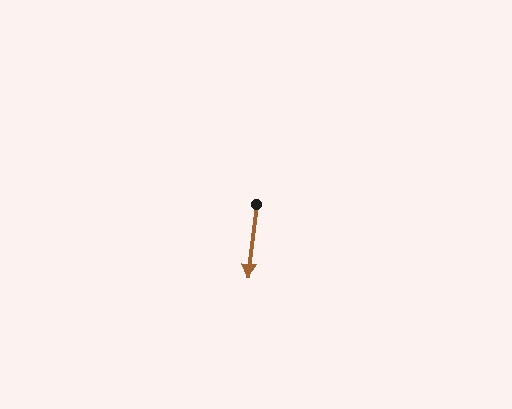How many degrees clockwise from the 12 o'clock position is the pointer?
Approximately 186 degrees.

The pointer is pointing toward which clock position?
Roughly 6 o'clock.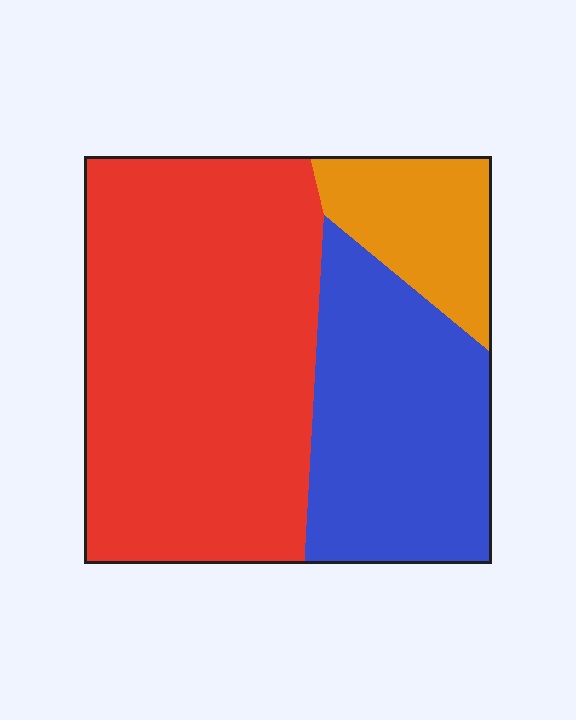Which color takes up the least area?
Orange, at roughly 15%.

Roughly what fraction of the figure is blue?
Blue covers around 30% of the figure.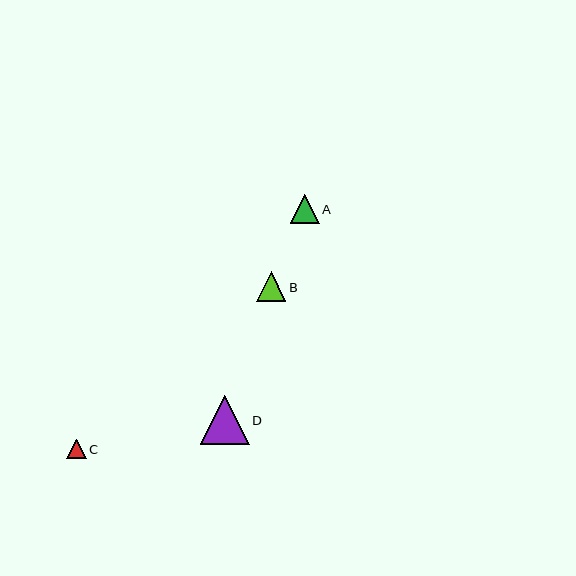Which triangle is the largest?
Triangle D is the largest with a size of approximately 48 pixels.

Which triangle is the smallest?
Triangle C is the smallest with a size of approximately 20 pixels.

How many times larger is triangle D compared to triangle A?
Triangle D is approximately 1.7 times the size of triangle A.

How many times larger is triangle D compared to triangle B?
Triangle D is approximately 1.6 times the size of triangle B.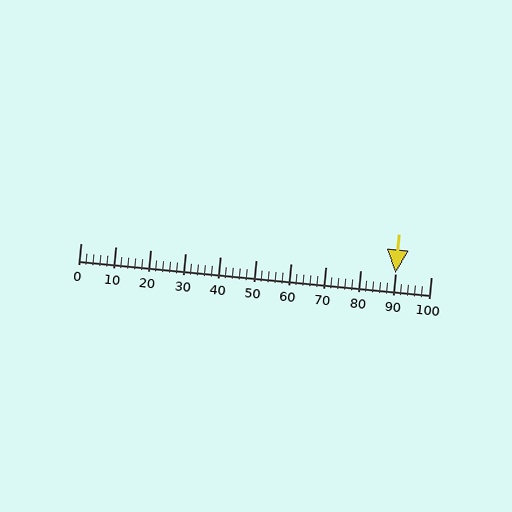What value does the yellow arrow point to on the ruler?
The yellow arrow points to approximately 90.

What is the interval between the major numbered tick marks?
The major tick marks are spaced 10 units apart.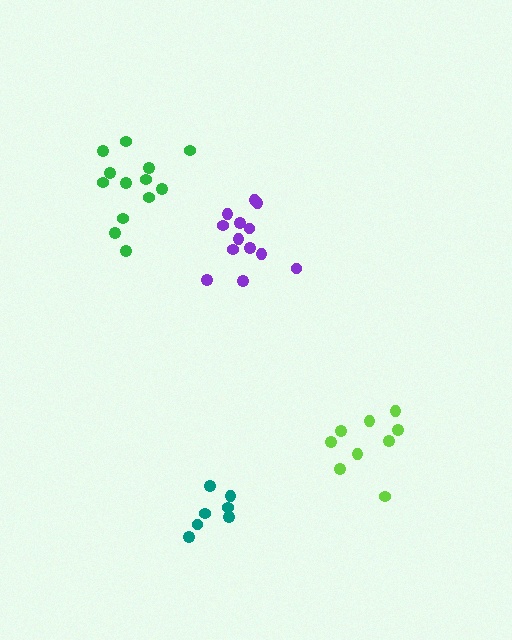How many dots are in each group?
Group 1: 9 dots, Group 2: 13 dots, Group 3: 13 dots, Group 4: 7 dots (42 total).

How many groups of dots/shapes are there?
There are 4 groups.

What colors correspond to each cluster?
The clusters are colored: lime, green, purple, teal.